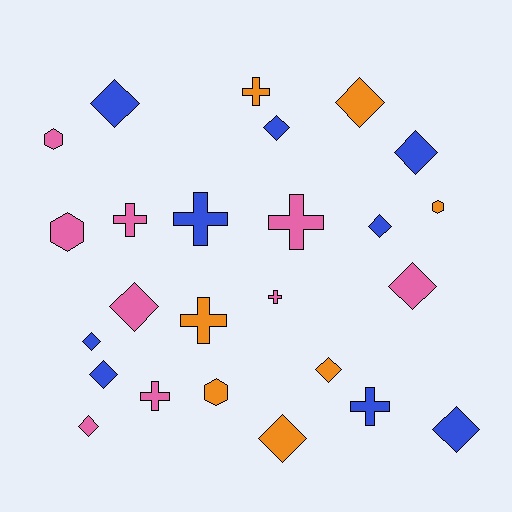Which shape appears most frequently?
Diamond, with 13 objects.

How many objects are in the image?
There are 25 objects.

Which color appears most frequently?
Blue, with 9 objects.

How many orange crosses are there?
There are 2 orange crosses.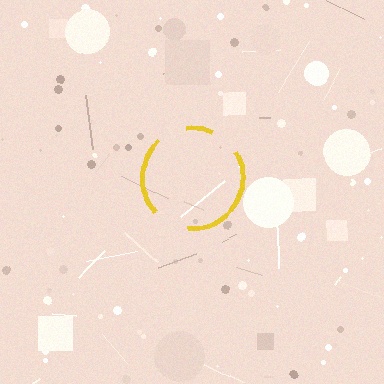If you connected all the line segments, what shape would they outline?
They would outline a circle.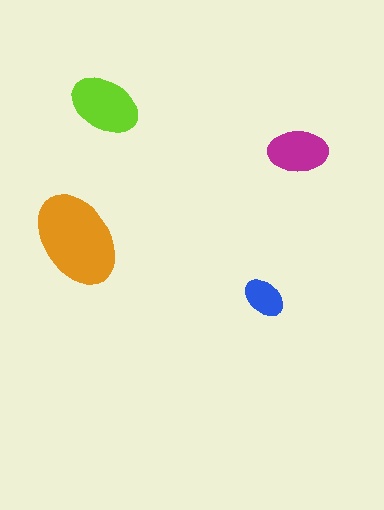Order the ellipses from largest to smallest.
the orange one, the lime one, the magenta one, the blue one.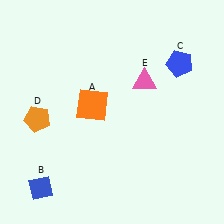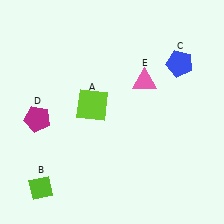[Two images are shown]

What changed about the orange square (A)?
In Image 1, A is orange. In Image 2, it changed to lime.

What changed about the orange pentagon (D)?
In Image 1, D is orange. In Image 2, it changed to magenta.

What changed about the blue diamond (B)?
In Image 1, B is blue. In Image 2, it changed to lime.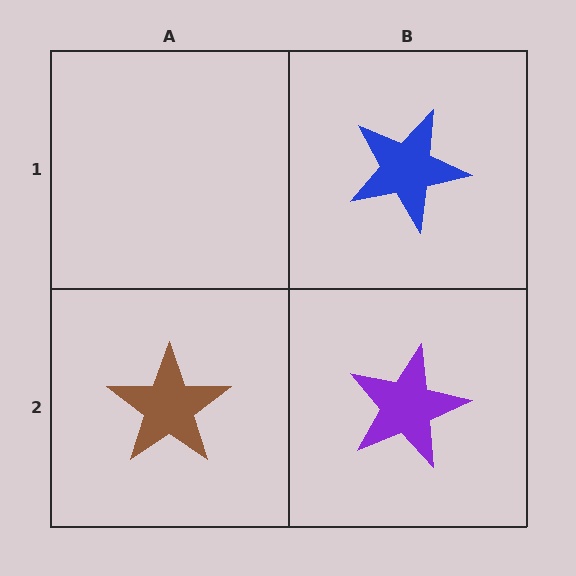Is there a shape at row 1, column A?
No, that cell is empty.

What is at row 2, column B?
A purple star.